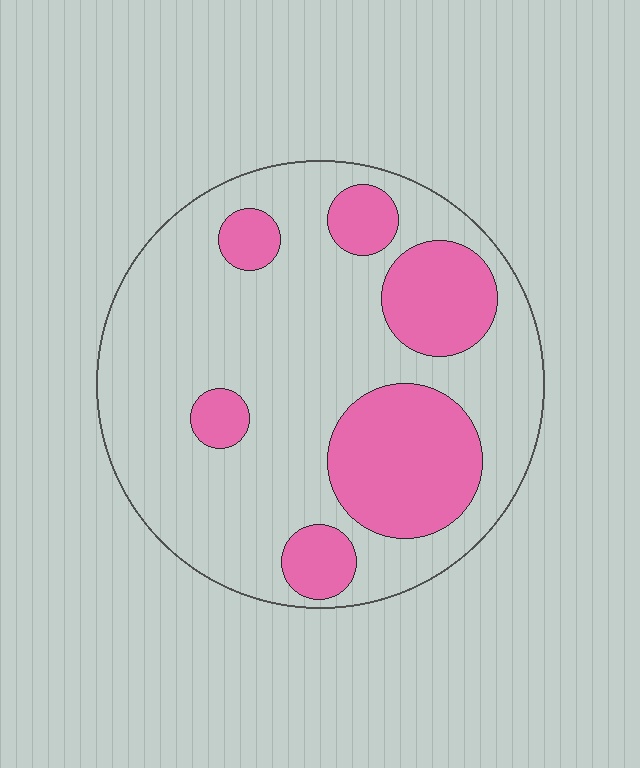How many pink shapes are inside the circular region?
6.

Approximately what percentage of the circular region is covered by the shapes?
Approximately 30%.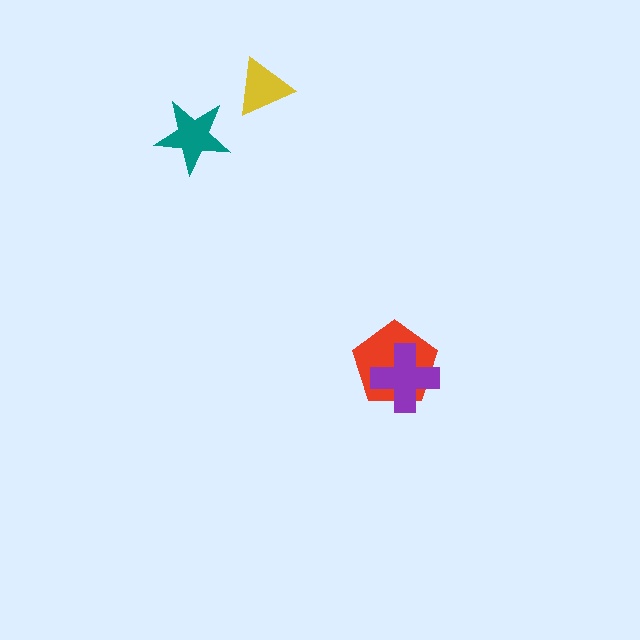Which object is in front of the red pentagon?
The purple cross is in front of the red pentagon.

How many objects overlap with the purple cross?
1 object overlaps with the purple cross.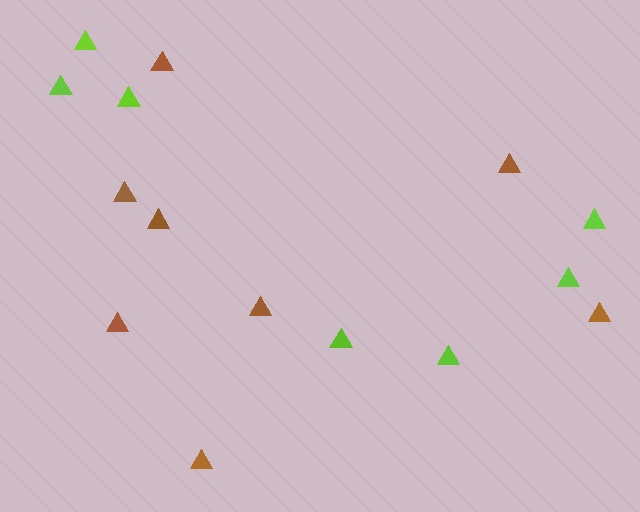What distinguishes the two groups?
There are 2 groups: one group of brown triangles (8) and one group of lime triangles (7).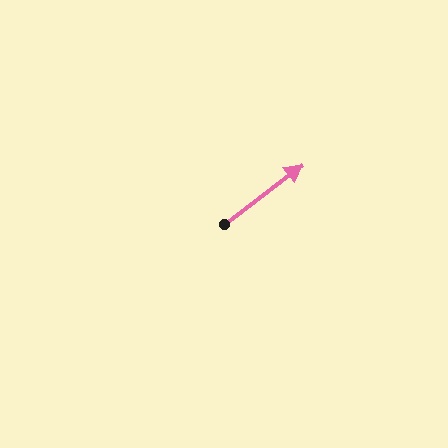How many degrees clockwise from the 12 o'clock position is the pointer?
Approximately 53 degrees.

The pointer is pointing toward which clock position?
Roughly 2 o'clock.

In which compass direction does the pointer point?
Northeast.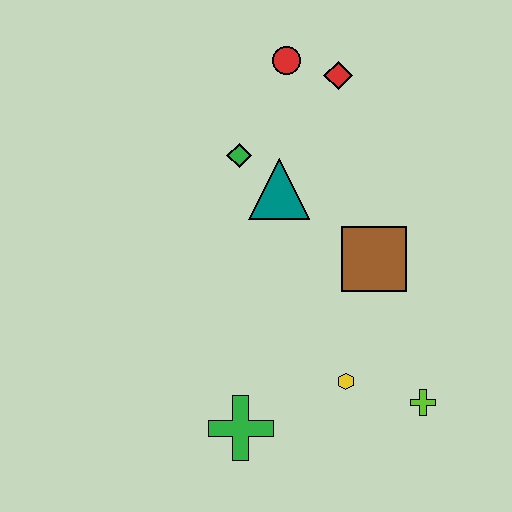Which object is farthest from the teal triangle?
The lime cross is farthest from the teal triangle.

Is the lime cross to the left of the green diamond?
No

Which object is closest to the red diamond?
The red circle is closest to the red diamond.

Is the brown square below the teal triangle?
Yes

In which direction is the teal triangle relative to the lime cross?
The teal triangle is above the lime cross.